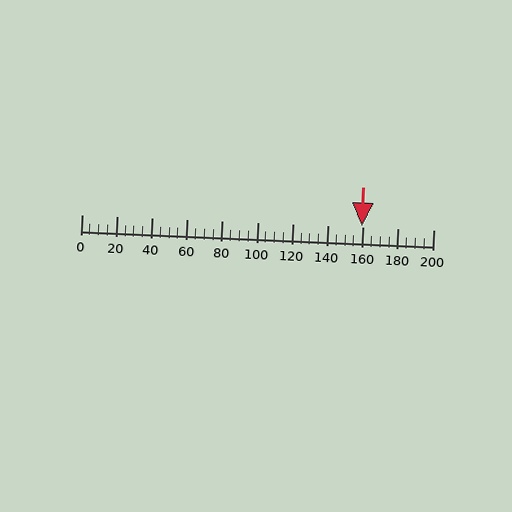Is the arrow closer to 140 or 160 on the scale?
The arrow is closer to 160.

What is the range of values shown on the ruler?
The ruler shows values from 0 to 200.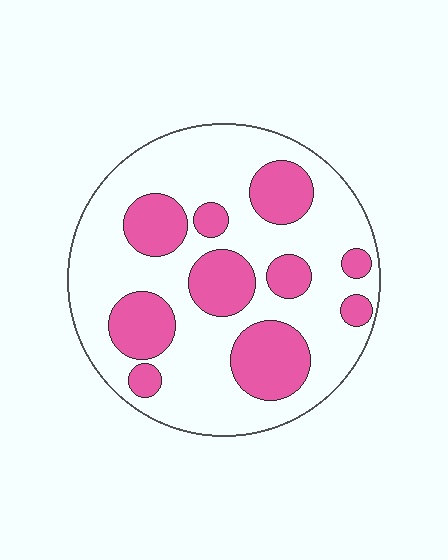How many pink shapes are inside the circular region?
10.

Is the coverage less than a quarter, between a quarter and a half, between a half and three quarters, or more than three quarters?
Between a quarter and a half.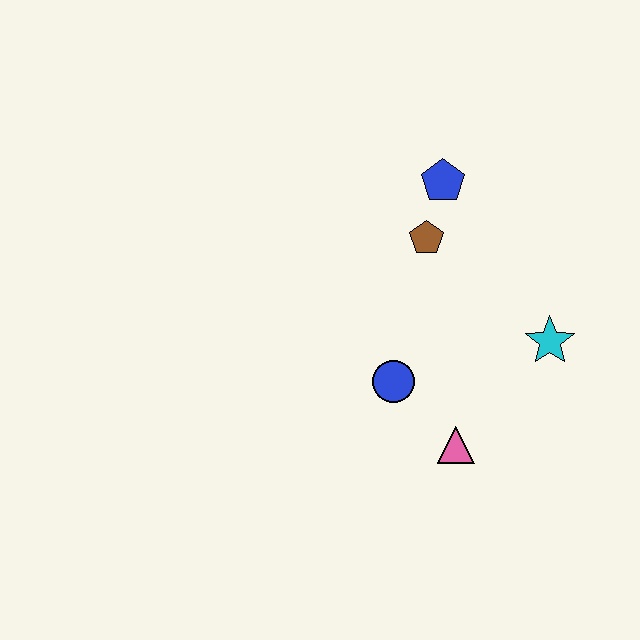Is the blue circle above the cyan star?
No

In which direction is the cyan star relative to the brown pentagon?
The cyan star is to the right of the brown pentagon.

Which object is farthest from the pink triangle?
The blue pentagon is farthest from the pink triangle.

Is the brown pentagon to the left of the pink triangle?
Yes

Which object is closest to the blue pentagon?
The brown pentagon is closest to the blue pentagon.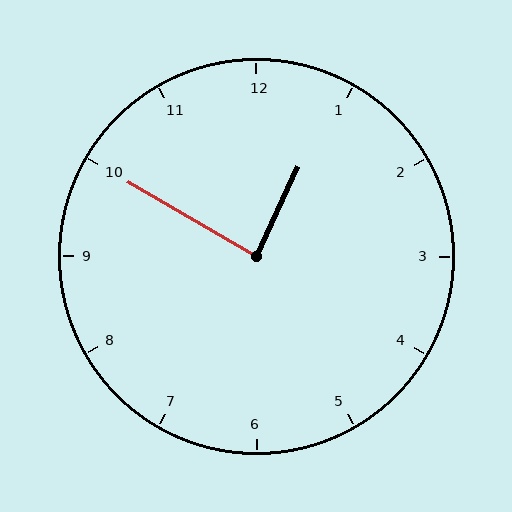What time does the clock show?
12:50.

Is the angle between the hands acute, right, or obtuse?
It is right.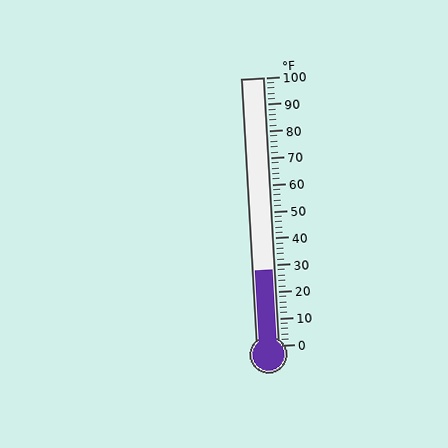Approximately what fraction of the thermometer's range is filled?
The thermometer is filled to approximately 30% of its range.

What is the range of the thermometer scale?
The thermometer scale ranges from 0°F to 100°F.